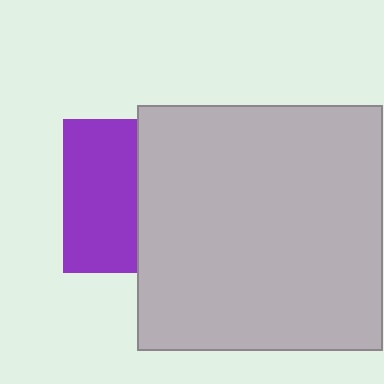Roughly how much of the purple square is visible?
About half of it is visible (roughly 48%).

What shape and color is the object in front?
The object in front is a light gray square.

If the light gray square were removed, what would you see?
You would see the complete purple square.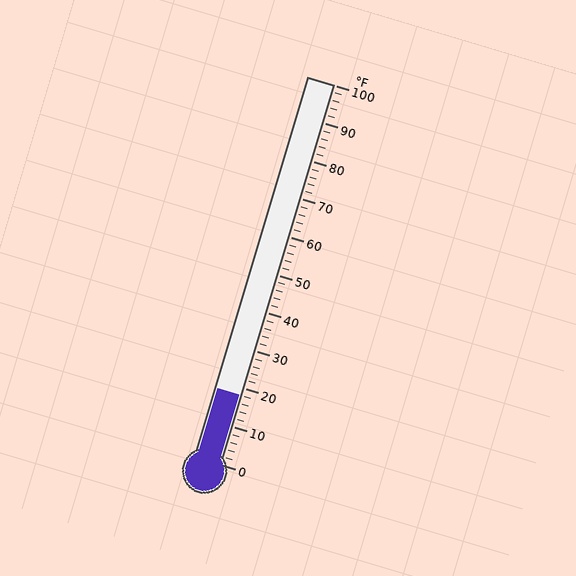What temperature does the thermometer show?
The thermometer shows approximately 18°F.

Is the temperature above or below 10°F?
The temperature is above 10°F.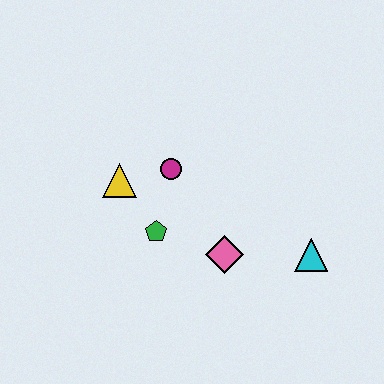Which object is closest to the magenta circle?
The yellow triangle is closest to the magenta circle.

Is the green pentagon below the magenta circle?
Yes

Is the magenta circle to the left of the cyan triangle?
Yes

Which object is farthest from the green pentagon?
The cyan triangle is farthest from the green pentagon.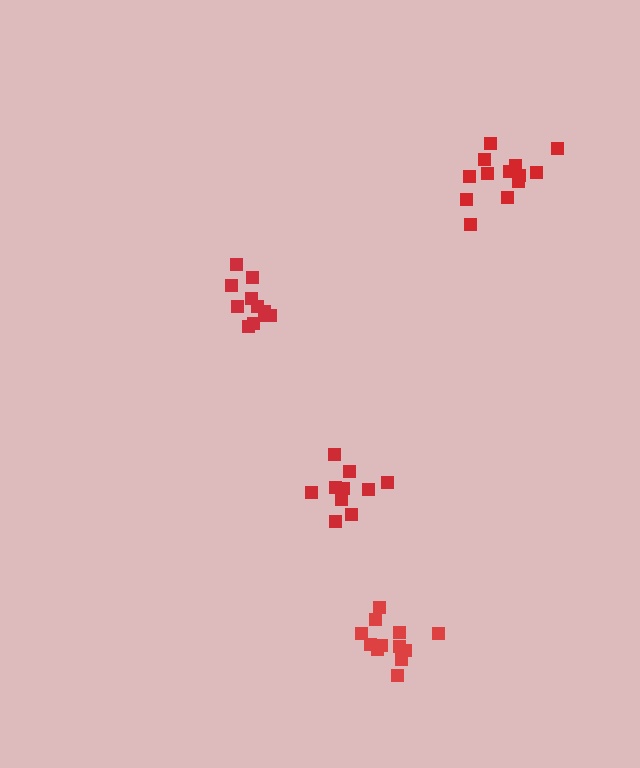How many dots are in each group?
Group 1: 11 dots, Group 2: 12 dots, Group 3: 11 dots, Group 4: 13 dots (47 total).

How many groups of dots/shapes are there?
There are 4 groups.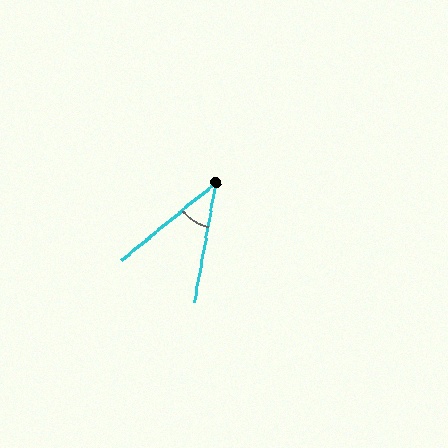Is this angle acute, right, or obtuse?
It is acute.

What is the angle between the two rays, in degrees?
Approximately 41 degrees.